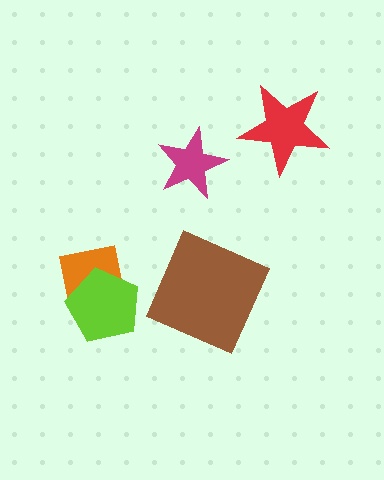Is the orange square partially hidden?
Yes, it is partially covered by another shape.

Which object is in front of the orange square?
The lime pentagon is in front of the orange square.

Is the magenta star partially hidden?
No, no other shape covers it.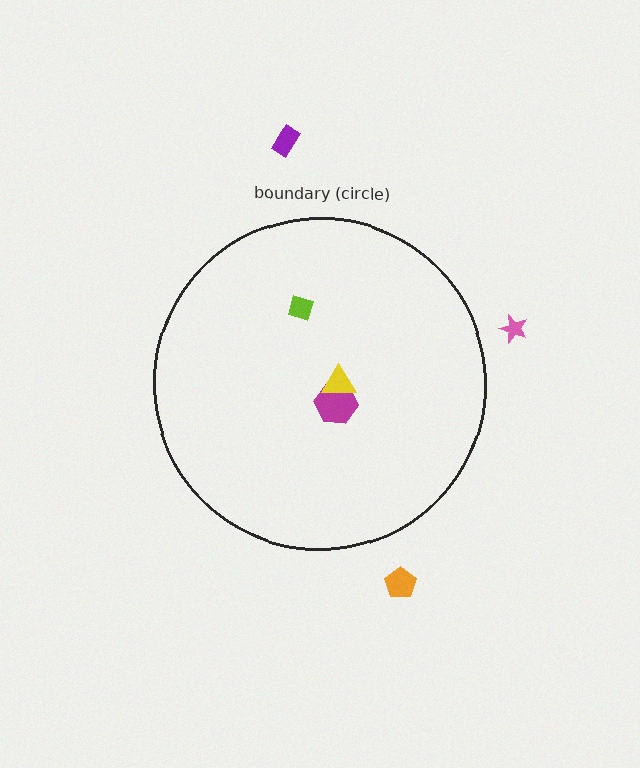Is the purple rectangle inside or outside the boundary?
Outside.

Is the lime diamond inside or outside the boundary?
Inside.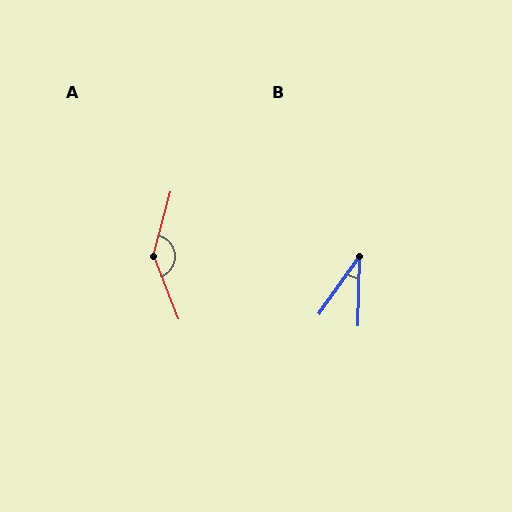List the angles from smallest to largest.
B (34°), A (144°).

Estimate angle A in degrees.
Approximately 144 degrees.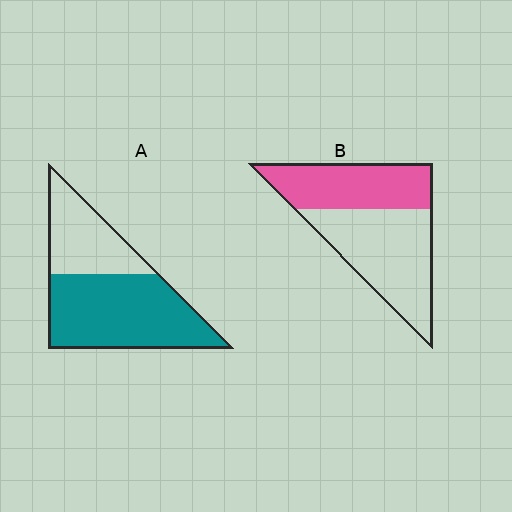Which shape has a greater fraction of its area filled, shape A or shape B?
Shape A.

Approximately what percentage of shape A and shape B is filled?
A is approximately 65% and B is approximately 45%.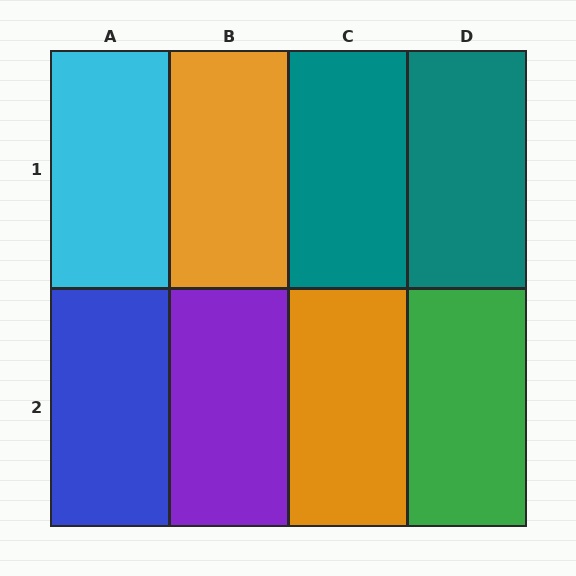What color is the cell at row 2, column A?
Blue.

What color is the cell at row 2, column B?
Purple.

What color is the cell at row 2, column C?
Orange.